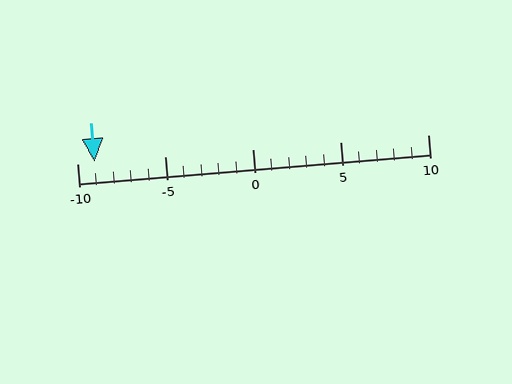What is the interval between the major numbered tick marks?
The major tick marks are spaced 5 units apart.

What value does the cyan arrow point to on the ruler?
The cyan arrow points to approximately -9.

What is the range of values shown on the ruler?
The ruler shows values from -10 to 10.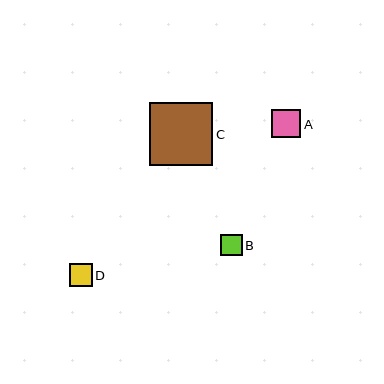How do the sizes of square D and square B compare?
Square D and square B are approximately the same size.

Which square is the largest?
Square C is the largest with a size of approximately 63 pixels.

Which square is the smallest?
Square B is the smallest with a size of approximately 21 pixels.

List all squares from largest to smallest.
From largest to smallest: C, A, D, B.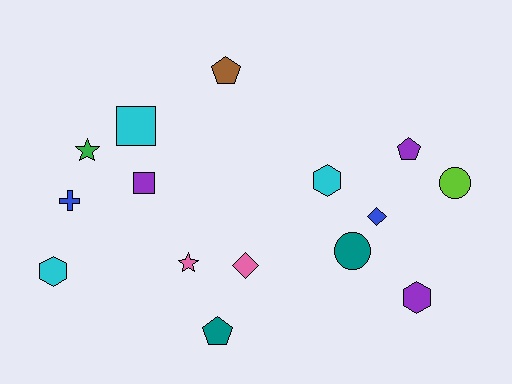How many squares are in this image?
There are 2 squares.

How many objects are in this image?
There are 15 objects.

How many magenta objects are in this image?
There are no magenta objects.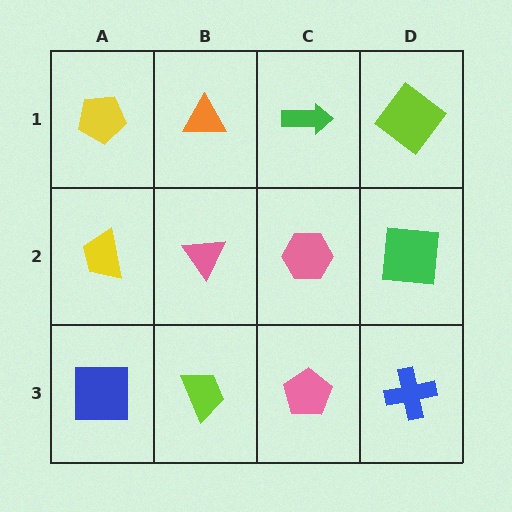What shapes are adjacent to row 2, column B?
An orange triangle (row 1, column B), a lime trapezoid (row 3, column B), a yellow trapezoid (row 2, column A), a pink hexagon (row 2, column C).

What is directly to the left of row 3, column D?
A pink pentagon.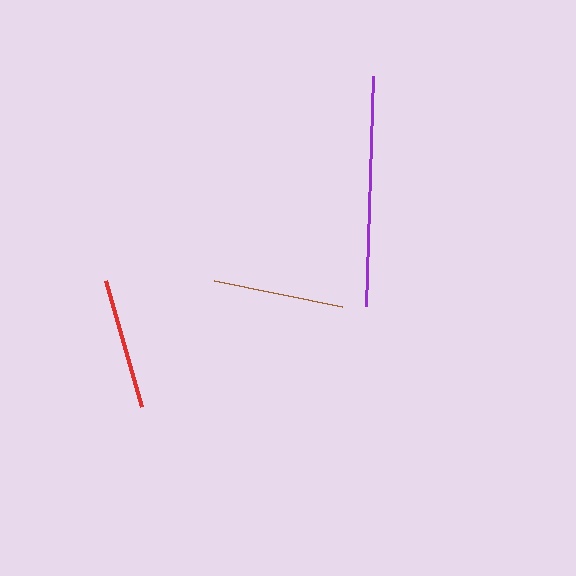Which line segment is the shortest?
The brown line is the shortest at approximately 130 pixels.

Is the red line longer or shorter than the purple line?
The purple line is longer than the red line.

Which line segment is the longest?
The purple line is the longest at approximately 229 pixels.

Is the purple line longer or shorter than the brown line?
The purple line is longer than the brown line.